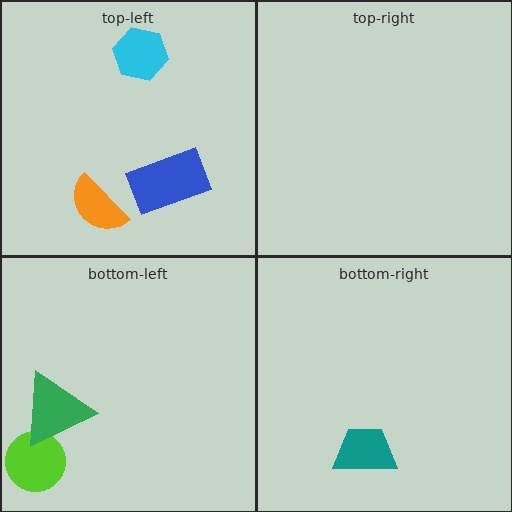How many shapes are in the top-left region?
3.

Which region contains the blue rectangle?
The top-left region.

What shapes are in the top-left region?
The blue rectangle, the orange semicircle, the cyan hexagon.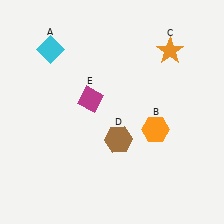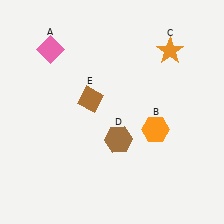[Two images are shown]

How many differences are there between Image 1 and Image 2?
There are 2 differences between the two images.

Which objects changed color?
A changed from cyan to pink. E changed from magenta to brown.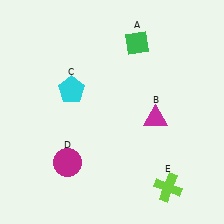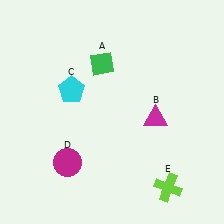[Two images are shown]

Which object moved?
The green diamond (A) moved left.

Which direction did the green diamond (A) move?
The green diamond (A) moved left.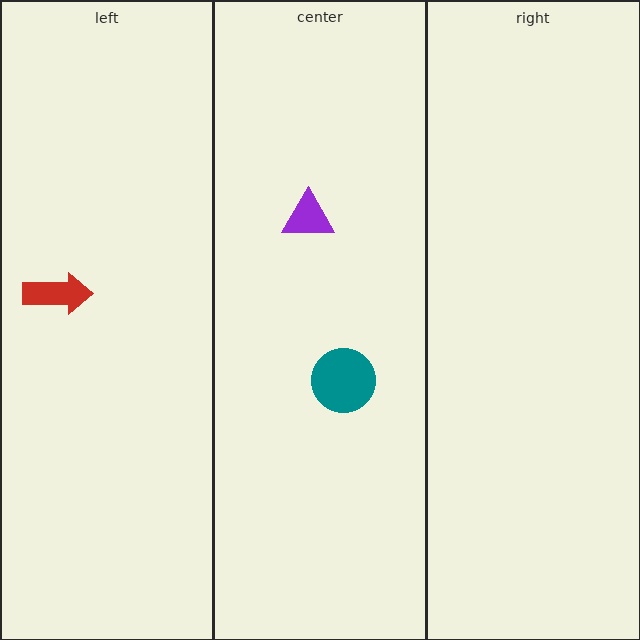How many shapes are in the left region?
1.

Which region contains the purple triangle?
The center region.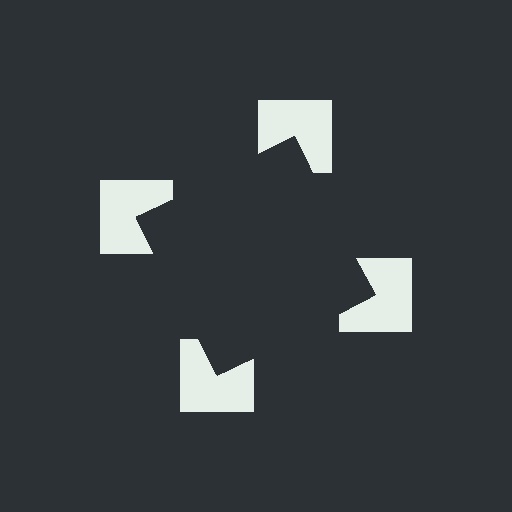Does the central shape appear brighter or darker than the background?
It typically appears slightly darker than the background, even though no actual brightness change is drawn.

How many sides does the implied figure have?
4 sides.